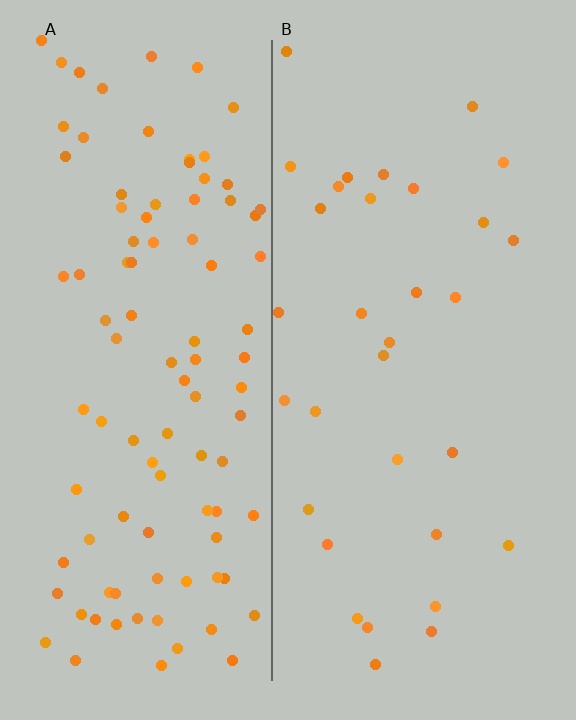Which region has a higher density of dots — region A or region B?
A (the left).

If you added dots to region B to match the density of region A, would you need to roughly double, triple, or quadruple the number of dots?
Approximately triple.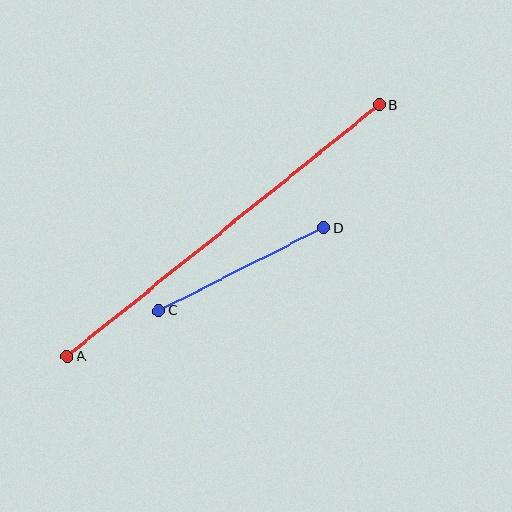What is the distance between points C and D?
The distance is approximately 185 pixels.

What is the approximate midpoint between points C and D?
The midpoint is at approximately (241, 269) pixels.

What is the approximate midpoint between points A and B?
The midpoint is at approximately (223, 230) pixels.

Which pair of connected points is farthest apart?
Points A and B are farthest apart.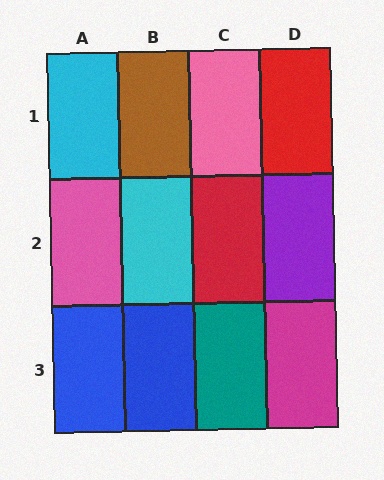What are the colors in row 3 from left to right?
Blue, blue, teal, magenta.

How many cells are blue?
2 cells are blue.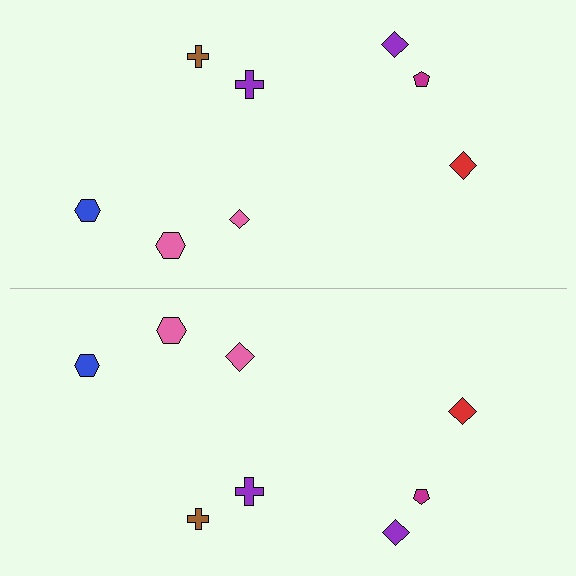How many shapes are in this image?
There are 16 shapes in this image.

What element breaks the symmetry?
The pink diamond on the bottom side has a different size than its mirror counterpart.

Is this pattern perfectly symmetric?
No, the pattern is not perfectly symmetric. The pink diamond on the bottom side has a different size than its mirror counterpart.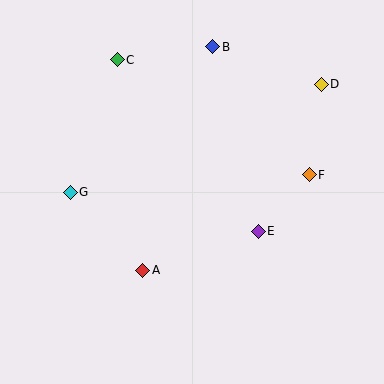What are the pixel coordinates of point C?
Point C is at (117, 60).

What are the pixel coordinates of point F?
Point F is at (309, 175).